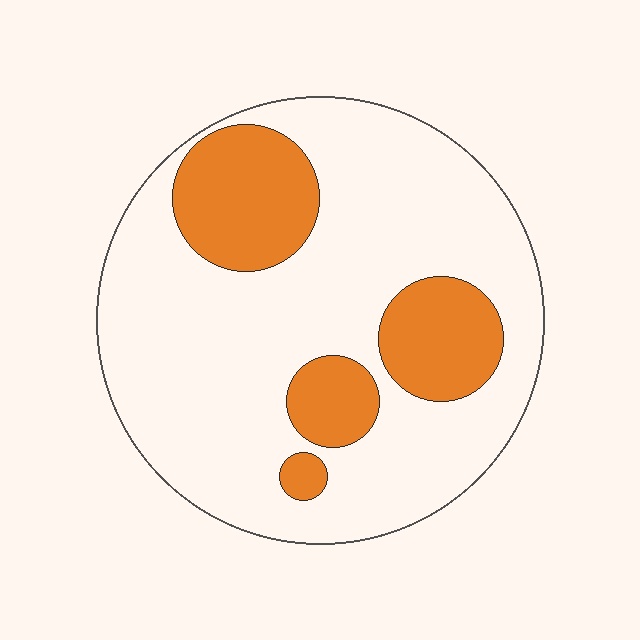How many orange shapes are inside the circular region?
4.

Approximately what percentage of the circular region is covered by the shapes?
Approximately 25%.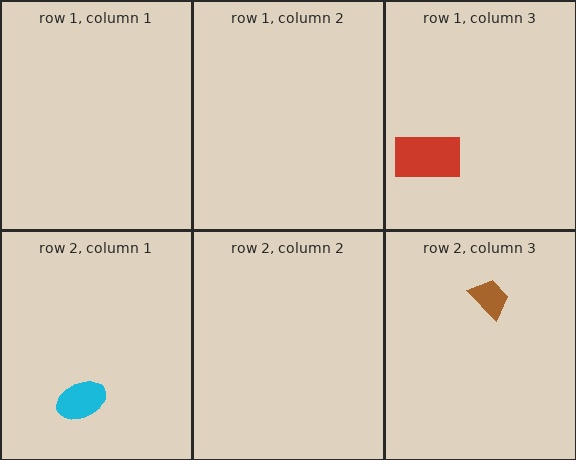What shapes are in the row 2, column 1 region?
The cyan ellipse.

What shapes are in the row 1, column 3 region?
The red rectangle.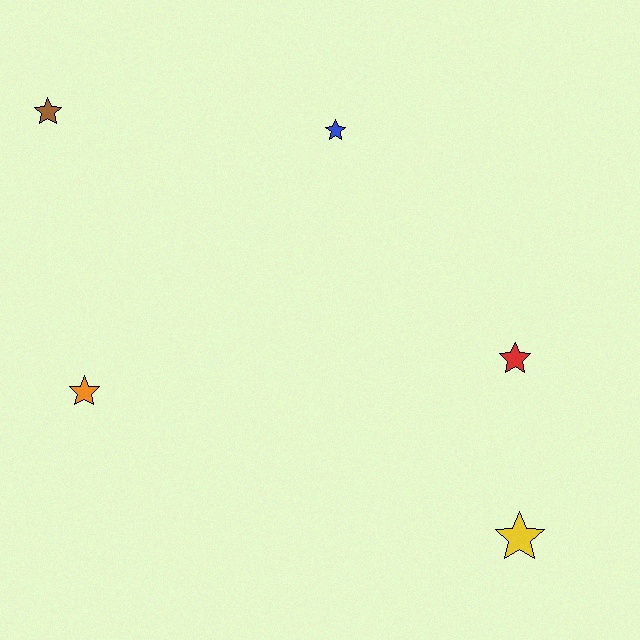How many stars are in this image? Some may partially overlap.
There are 5 stars.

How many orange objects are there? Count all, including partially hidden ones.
There is 1 orange object.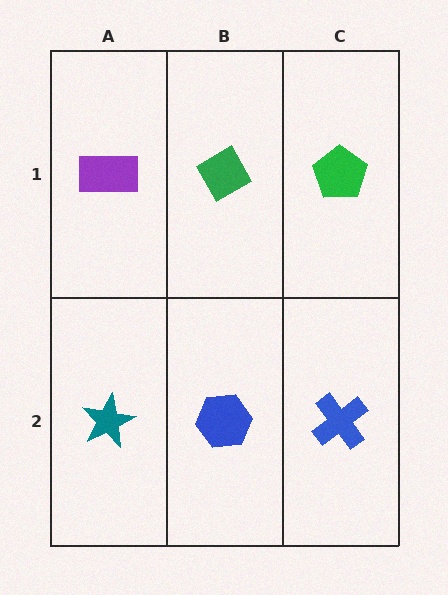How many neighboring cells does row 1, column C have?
2.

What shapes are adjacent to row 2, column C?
A green pentagon (row 1, column C), a blue hexagon (row 2, column B).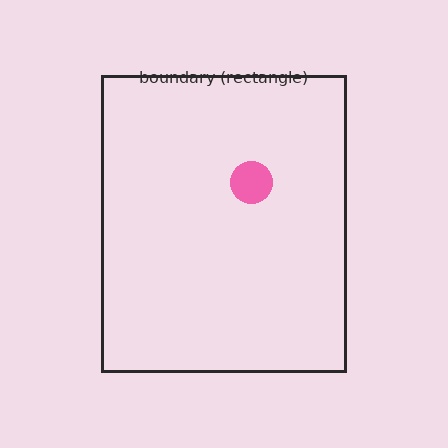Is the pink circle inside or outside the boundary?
Inside.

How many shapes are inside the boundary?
1 inside, 0 outside.